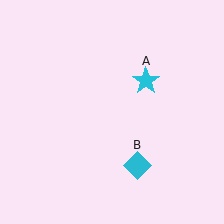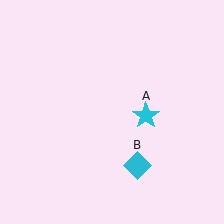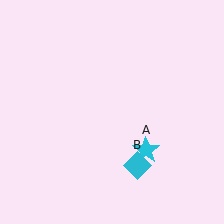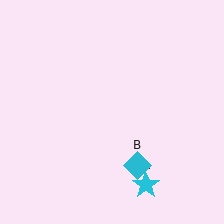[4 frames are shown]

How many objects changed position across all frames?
1 object changed position: cyan star (object A).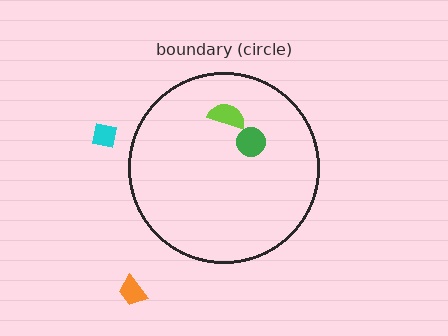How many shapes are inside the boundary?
2 inside, 2 outside.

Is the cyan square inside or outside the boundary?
Outside.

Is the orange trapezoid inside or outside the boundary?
Outside.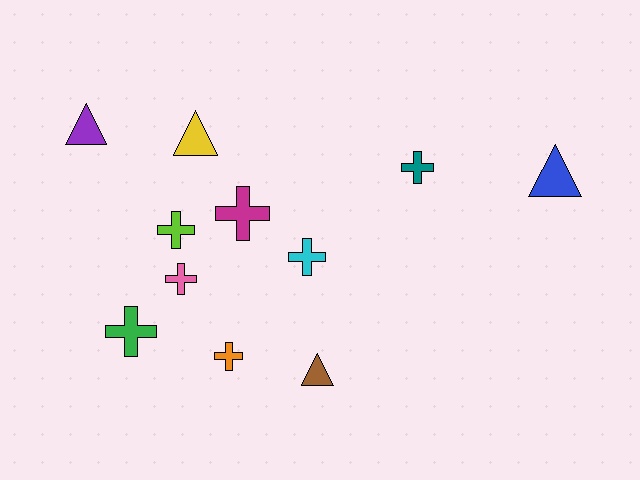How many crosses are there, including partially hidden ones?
There are 7 crosses.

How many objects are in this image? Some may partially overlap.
There are 11 objects.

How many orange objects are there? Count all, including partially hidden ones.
There is 1 orange object.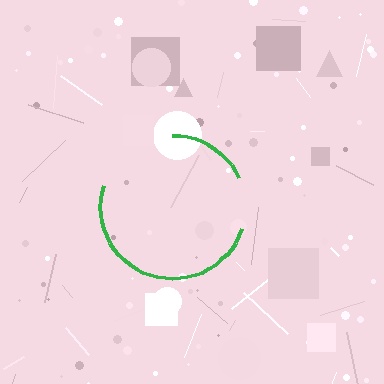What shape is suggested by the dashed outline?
The dashed outline suggests a circle.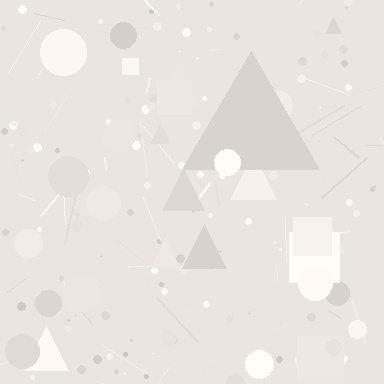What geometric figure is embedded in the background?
A triangle is embedded in the background.